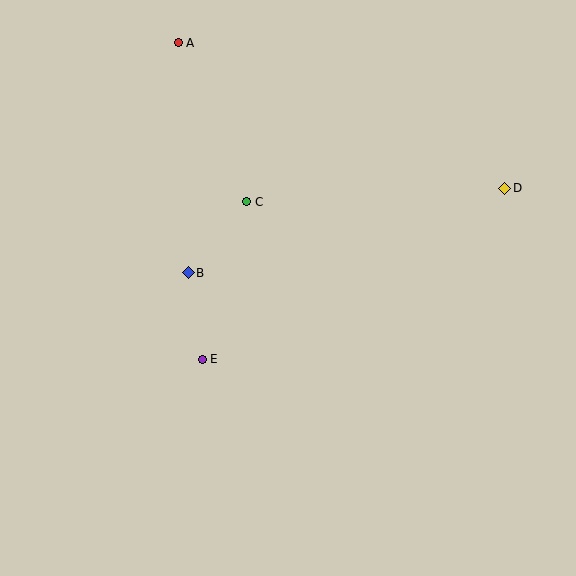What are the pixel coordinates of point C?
Point C is at (247, 202).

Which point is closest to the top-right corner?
Point D is closest to the top-right corner.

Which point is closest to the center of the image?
Point C at (247, 202) is closest to the center.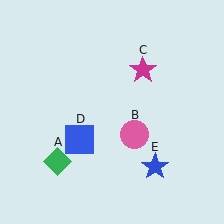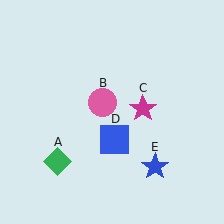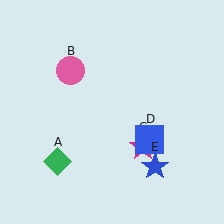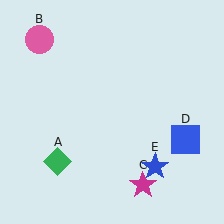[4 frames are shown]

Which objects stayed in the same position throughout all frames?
Green diamond (object A) and blue star (object E) remained stationary.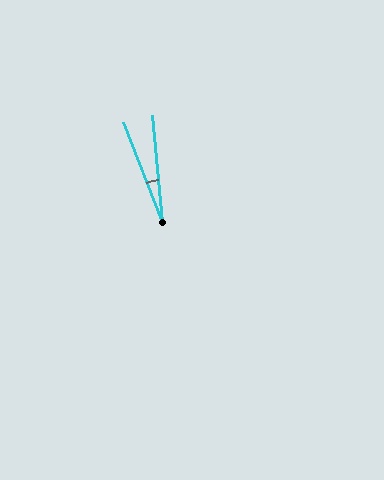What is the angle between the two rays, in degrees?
Approximately 16 degrees.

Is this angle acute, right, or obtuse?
It is acute.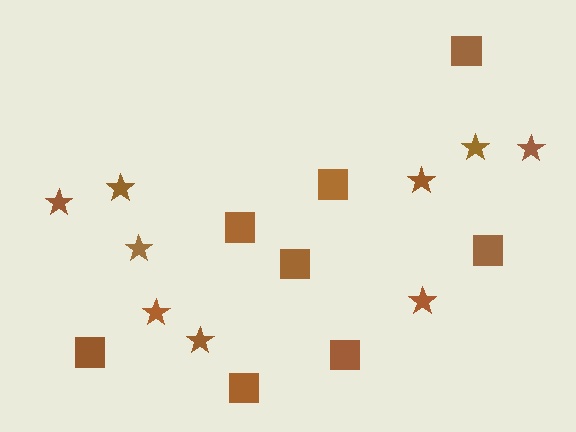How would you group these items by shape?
There are 2 groups: one group of squares (8) and one group of stars (9).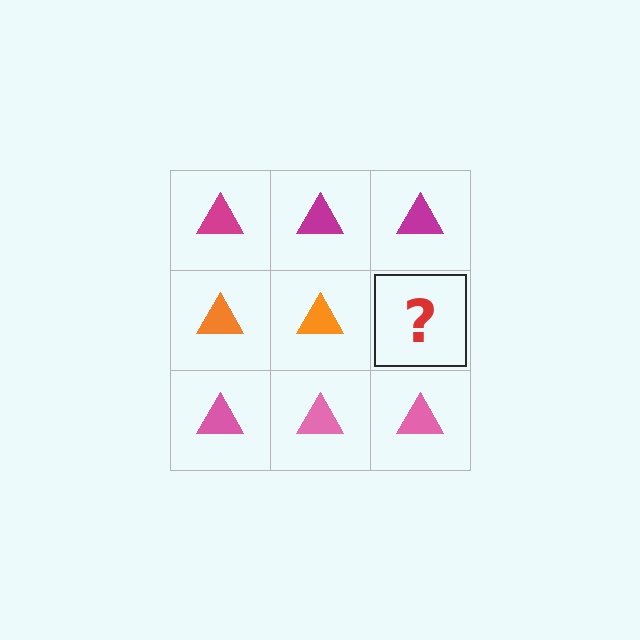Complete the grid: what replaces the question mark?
The question mark should be replaced with an orange triangle.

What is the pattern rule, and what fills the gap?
The rule is that each row has a consistent color. The gap should be filled with an orange triangle.